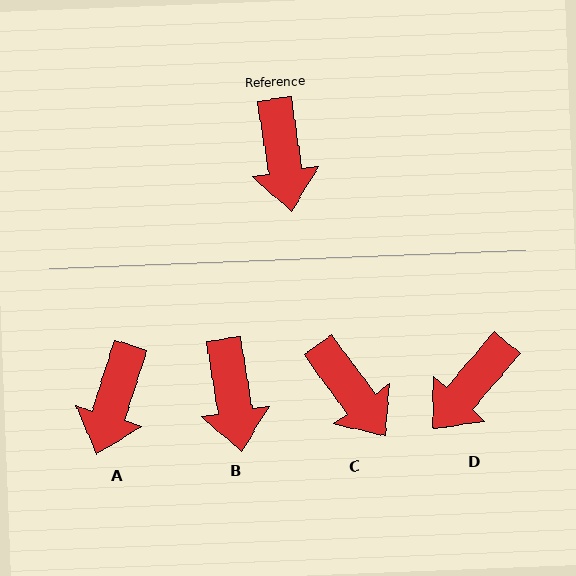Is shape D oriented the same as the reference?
No, it is off by about 50 degrees.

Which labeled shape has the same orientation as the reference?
B.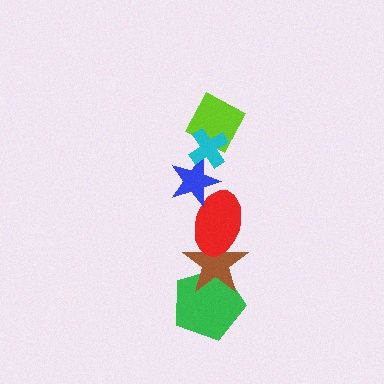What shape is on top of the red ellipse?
The blue star is on top of the red ellipse.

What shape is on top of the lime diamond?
The cyan cross is on top of the lime diamond.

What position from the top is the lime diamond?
The lime diamond is 2nd from the top.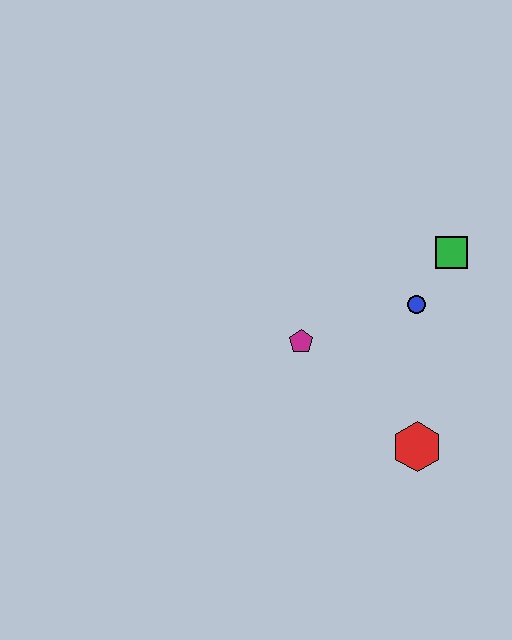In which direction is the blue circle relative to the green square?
The blue circle is below the green square.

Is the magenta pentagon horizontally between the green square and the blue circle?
No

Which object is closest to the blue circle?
The green square is closest to the blue circle.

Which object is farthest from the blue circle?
The red hexagon is farthest from the blue circle.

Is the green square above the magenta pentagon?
Yes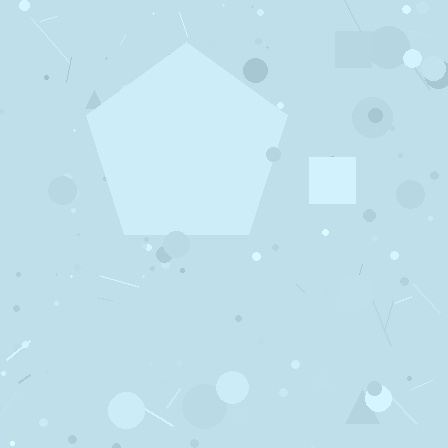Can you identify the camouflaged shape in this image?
The camouflaged shape is a pentagon.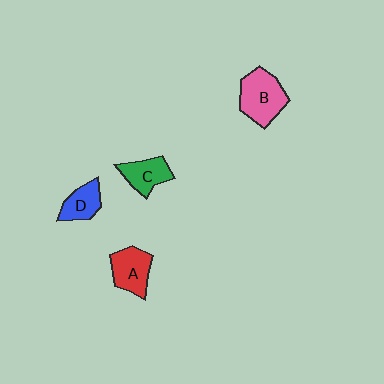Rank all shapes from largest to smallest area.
From largest to smallest: B (pink), A (red), C (green), D (blue).